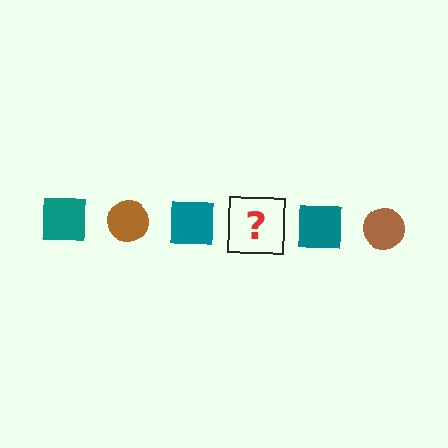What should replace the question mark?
The question mark should be replaced with a brown circle.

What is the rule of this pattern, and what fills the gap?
The rule is that the pattern alternates between teal square and brown circle. The gap should be filled with a brown circle.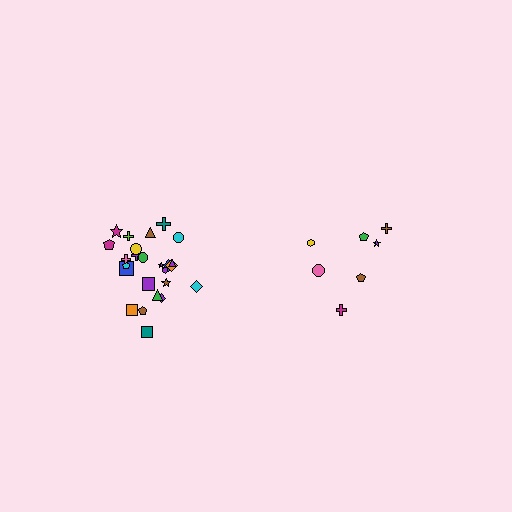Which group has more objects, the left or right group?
The left group.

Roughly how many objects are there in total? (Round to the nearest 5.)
Roughly 30 objects in total.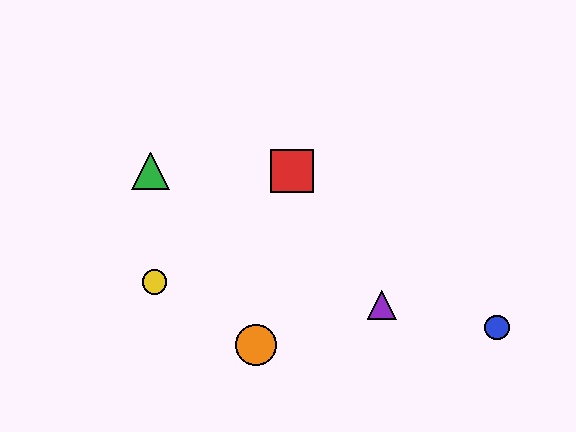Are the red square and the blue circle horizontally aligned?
No, the red square is at y≈171 and the blue circle is at y≈327.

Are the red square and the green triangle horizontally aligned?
Yes, both are at y≈171.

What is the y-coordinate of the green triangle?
The green triangle is at y≈171.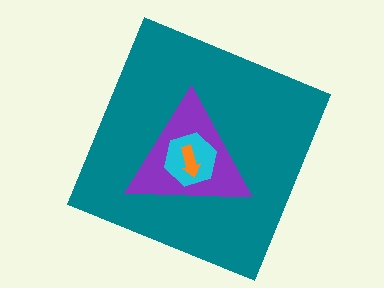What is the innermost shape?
The orange arrow.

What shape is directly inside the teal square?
The purple triangle.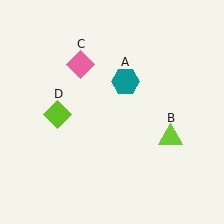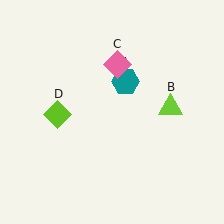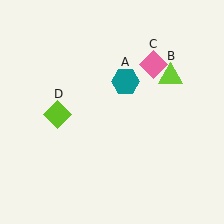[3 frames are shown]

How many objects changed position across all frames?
2 objects changed position: lime triangle (object B), pink diamond (object C).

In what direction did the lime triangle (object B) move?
The lime triangle (object B) moved up.